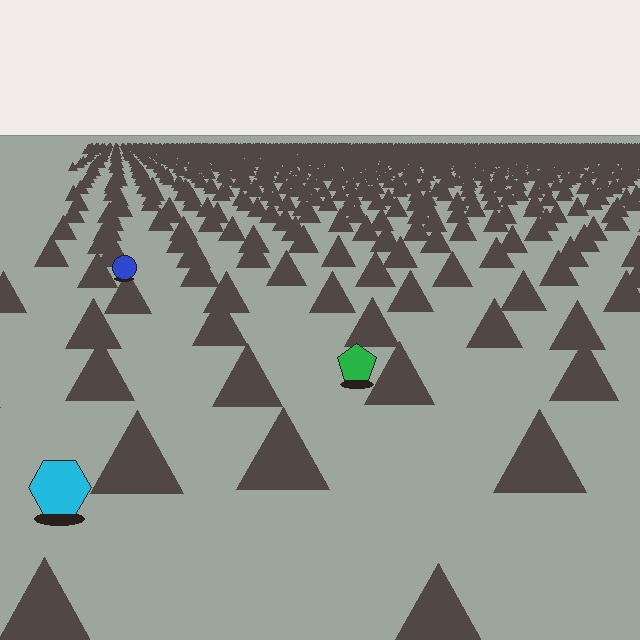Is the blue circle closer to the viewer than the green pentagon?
No. The green pentagon is closer — you can tell from the texture gradient: the ground texture is coarser near it.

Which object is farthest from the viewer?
The blue circle is farthest from the viewer. It appears smaller and the ground texture around it is denser.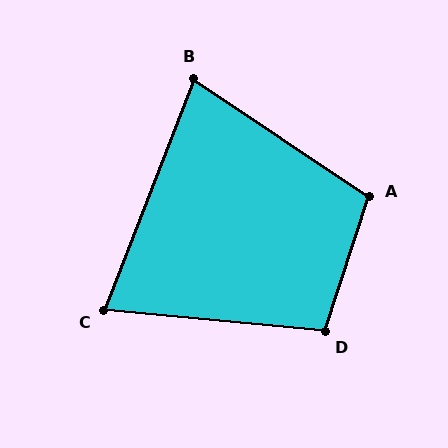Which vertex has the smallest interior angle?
C, at approximately 74 degrees.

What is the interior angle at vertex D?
Approximately 102 degrees (obtuse).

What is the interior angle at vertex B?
Approximately 78 degrees (acute).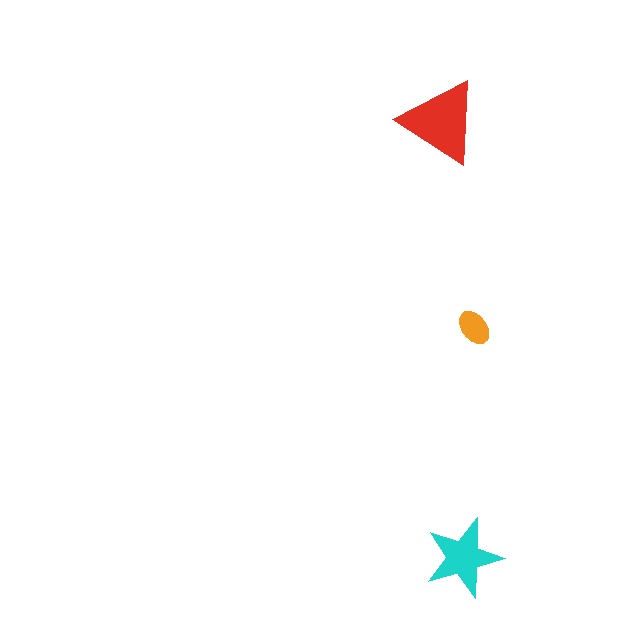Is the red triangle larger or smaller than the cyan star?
Larger.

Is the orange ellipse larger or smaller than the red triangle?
Smaller.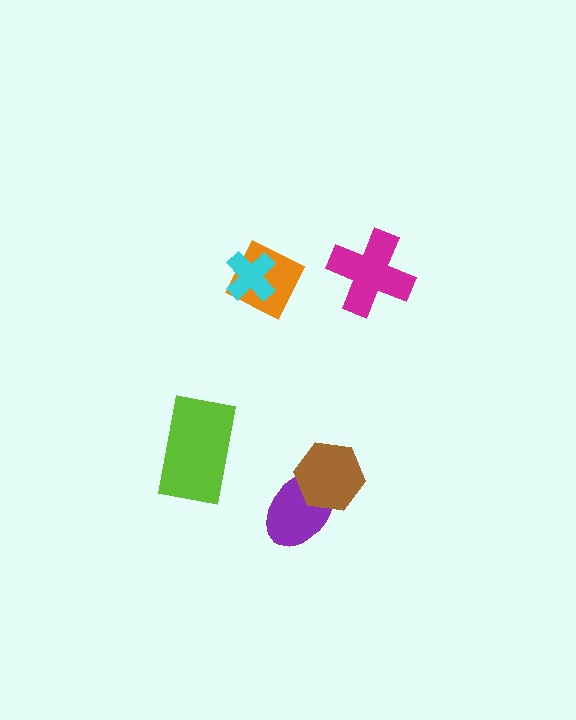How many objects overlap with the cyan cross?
1 object overlaps with the cyan cross.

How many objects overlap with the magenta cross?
0 objects overlap with the magenta cross.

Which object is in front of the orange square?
The cyan cross is in front of the orange square.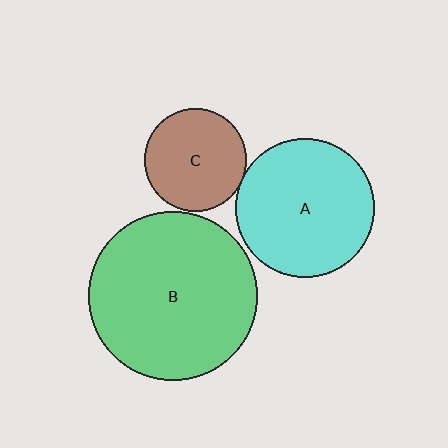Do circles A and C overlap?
Yes.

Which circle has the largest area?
Circle B (green).